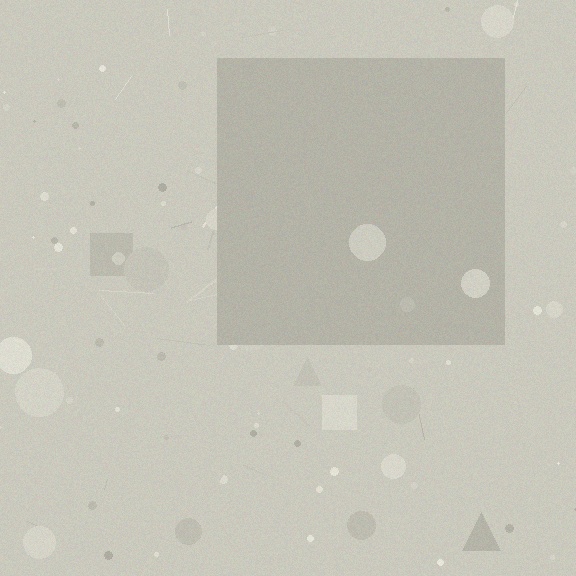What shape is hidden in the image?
A square is hidden in the image.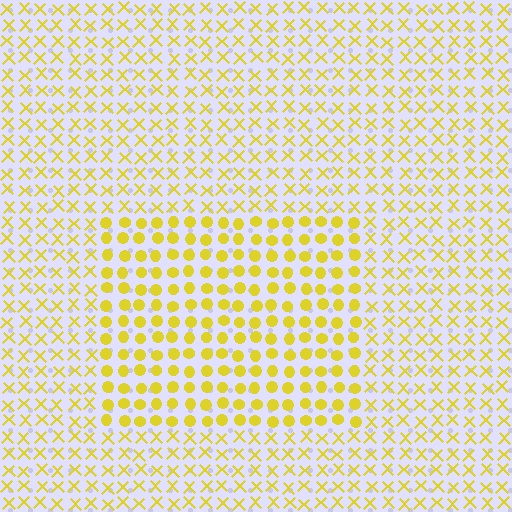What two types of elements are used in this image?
The image uses circles inside the rectangle region and X marks outside it.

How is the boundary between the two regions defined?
The boundary is defined by a change in element shape: circles inside vs. X marks outside. All elements share the same color and spacing.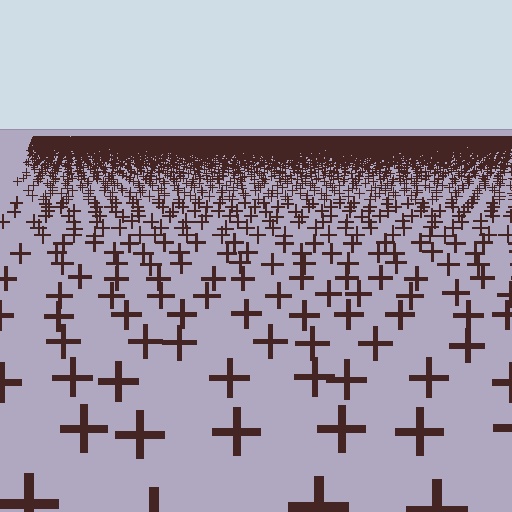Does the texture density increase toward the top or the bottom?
Density increases toward the top.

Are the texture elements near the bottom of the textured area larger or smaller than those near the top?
Larger. Near the bottom, elements are closer to the viewer and appear at a bigger on-screen size.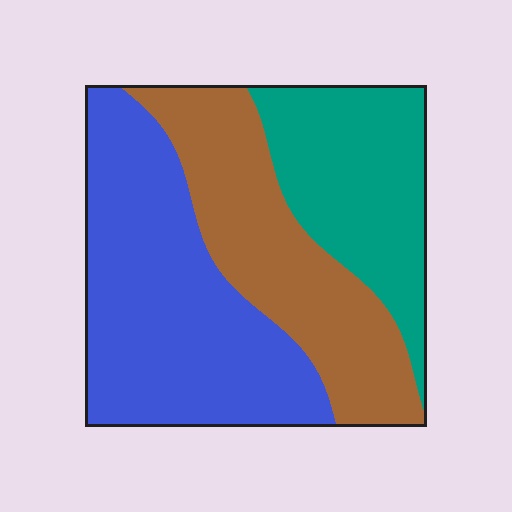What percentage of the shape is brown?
Brown covers about 30% of the shape.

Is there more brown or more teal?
Brown.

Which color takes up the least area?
Teal, at roughly 25%.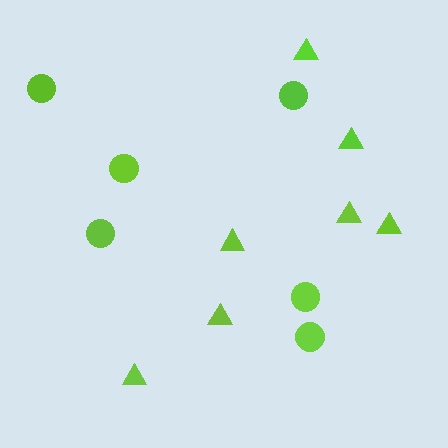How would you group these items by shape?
There are 2 groups: one group of triangles (7) and one group of circles (6).